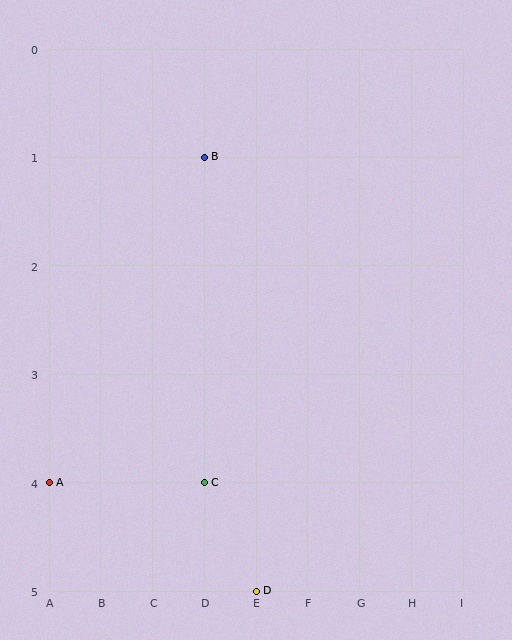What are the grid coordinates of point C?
Point C is at grid coordinates (D, 4).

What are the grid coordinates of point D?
Point D is at grid coordinates (E, 5).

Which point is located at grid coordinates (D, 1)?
Point B is at (D, 1).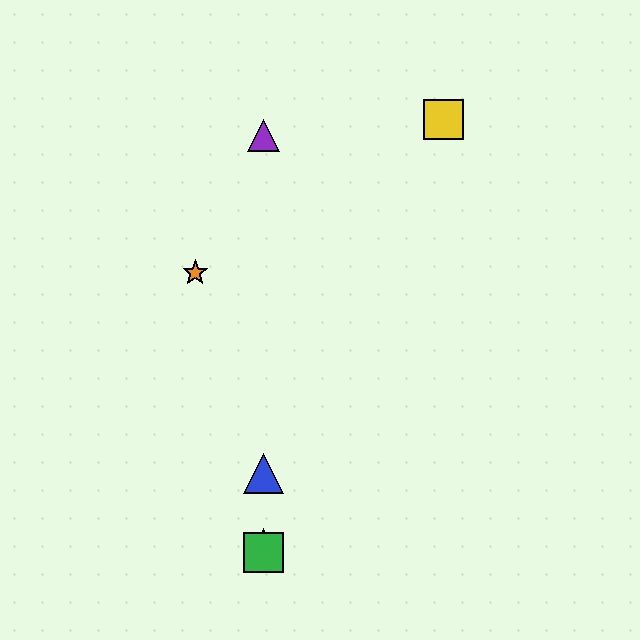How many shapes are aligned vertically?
4 shapes (the red triangle, the blue triangle, the green square, the purple triangle) are aligned vertically.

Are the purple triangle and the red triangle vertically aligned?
Yes, both are at x≈263.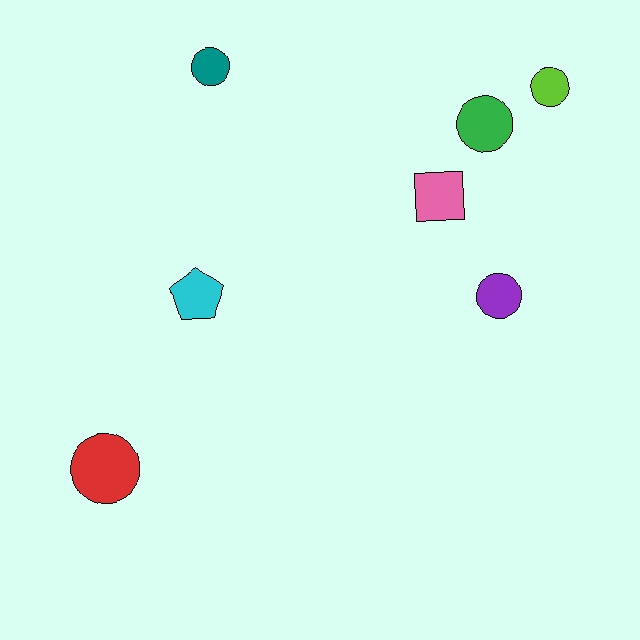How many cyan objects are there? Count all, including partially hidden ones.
There is 1 cyan object.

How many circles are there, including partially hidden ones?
There are 5 circles.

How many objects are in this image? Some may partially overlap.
There are 7 objects.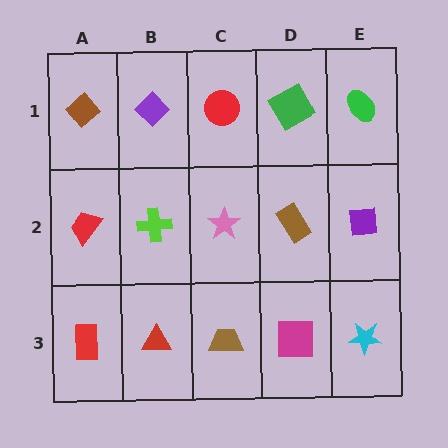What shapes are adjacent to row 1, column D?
A brown rectangle (row 2, column D), a red circle (row 1, column C), a green ellipse (row 1, column E).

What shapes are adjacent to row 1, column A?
A red trapezoid (row 2, column A), a purple diamond (row 1, column B).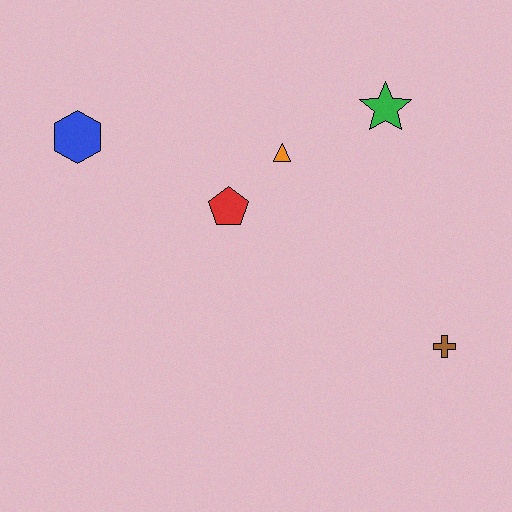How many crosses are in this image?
There is 1 cross.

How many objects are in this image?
There are 5 objects.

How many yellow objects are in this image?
There are no yellow objects.